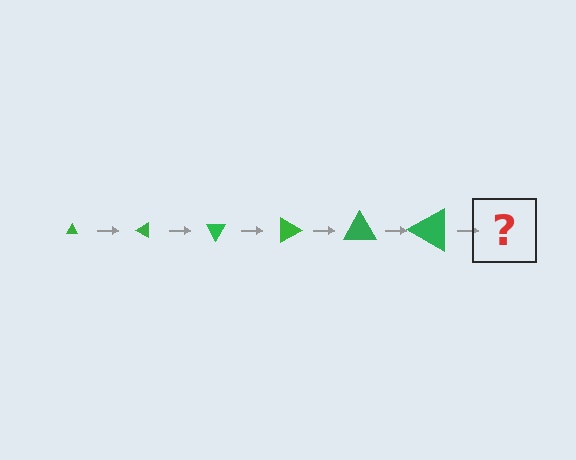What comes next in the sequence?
The next element should be a triangle, larger than the previous one and rotated 180 degrees from the start.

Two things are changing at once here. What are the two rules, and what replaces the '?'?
The two rules are that the triangle grows larger each step and it rotates 30 degrees each step. The '?' should be a triangle, larger than the previous one and rotated 180 degrees from the start.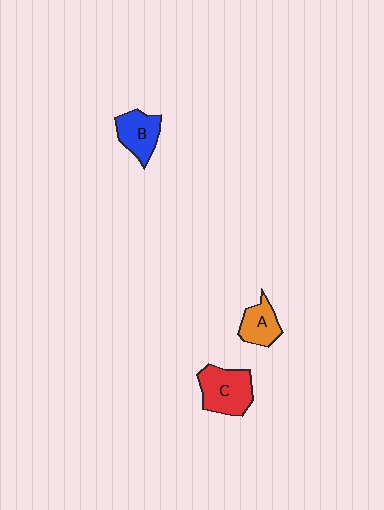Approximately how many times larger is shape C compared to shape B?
Approximately 1.3 times.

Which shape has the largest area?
Shape C (red).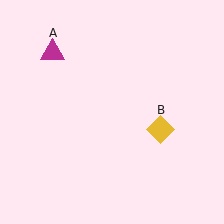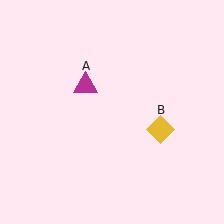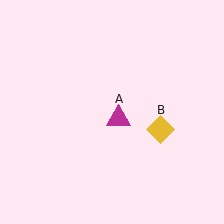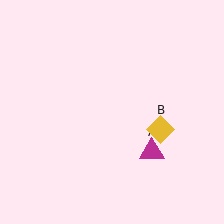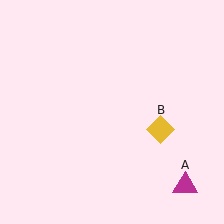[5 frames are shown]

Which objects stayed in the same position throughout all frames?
Yellow diamond (object B) remained stationary.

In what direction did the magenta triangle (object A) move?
The magenta triangle (object A) moved down and to the right.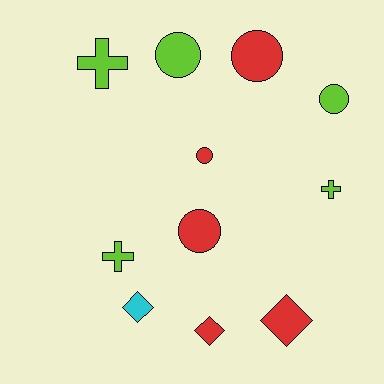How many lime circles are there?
There are 2 lime circles.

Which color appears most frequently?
Red, with 5 objects.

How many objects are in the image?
There are 11 objects.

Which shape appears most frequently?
Circle, with 5 objects.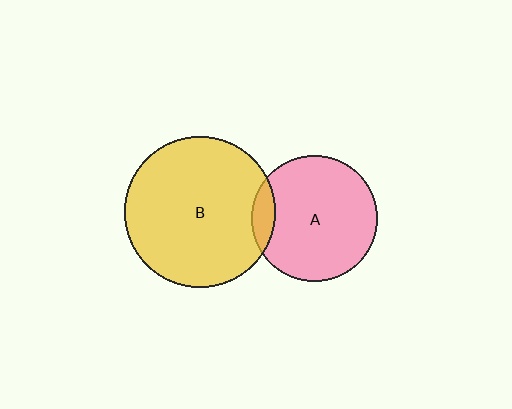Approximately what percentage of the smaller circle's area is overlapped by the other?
Approximately 10%.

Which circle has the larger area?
Circle B (yellow).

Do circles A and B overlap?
Yes.